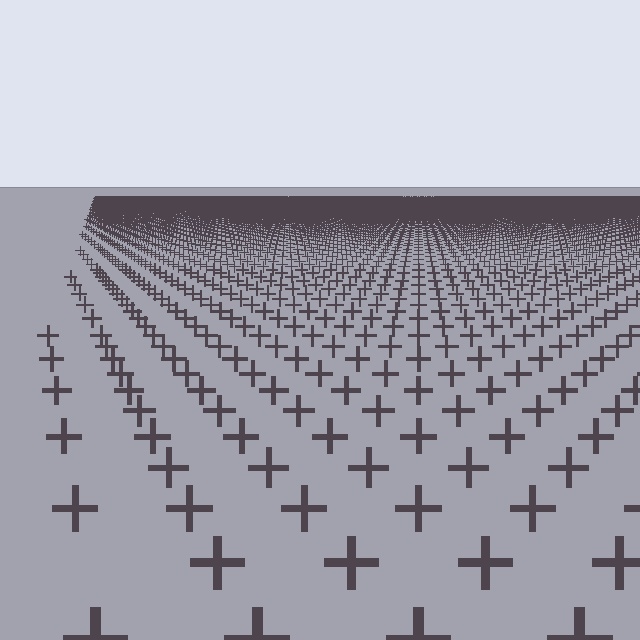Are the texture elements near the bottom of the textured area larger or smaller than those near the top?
Larger. Near the bottom, elements are closer to the viewer and appear at a bigger on-screen size.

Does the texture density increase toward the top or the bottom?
Density increases toward the top.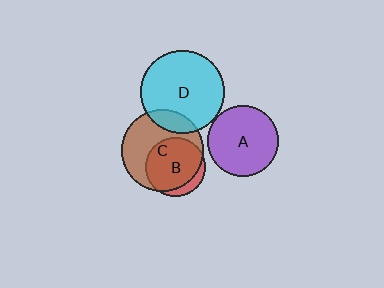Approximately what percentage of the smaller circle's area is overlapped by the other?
Approximately 15%.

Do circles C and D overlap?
Yes.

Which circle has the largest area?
Circle D (cyan).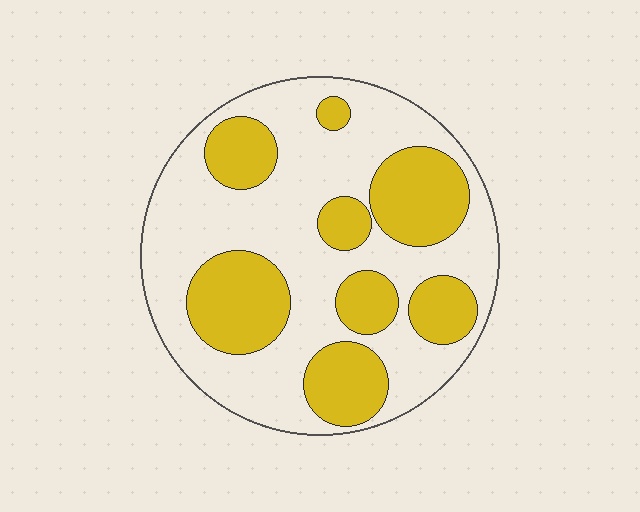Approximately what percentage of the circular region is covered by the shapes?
Approximately 35%.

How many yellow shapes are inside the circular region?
8.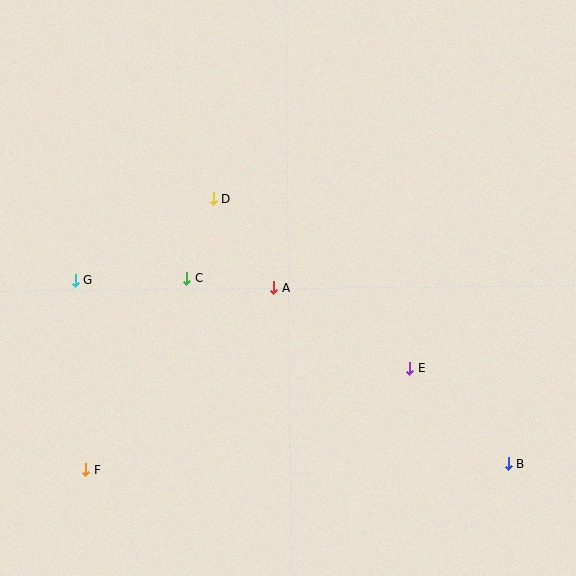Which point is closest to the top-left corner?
Point G is closest to the top-left corner.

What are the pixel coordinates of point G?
Point G is at (75, 280).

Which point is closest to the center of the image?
Point A at (274, 288) is closest to the center.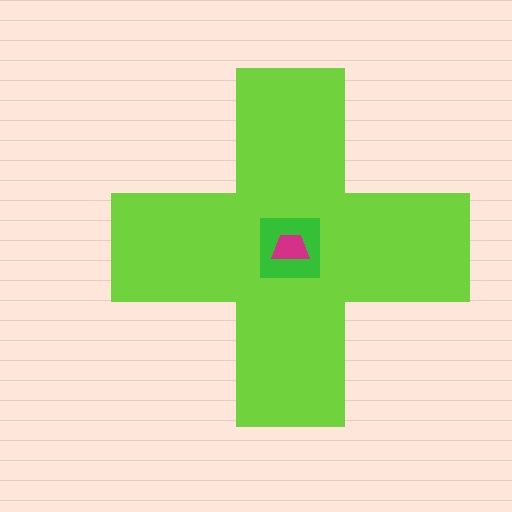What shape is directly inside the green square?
The magenta trapezoid.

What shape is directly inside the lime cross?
The green square.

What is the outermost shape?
The lime cross.